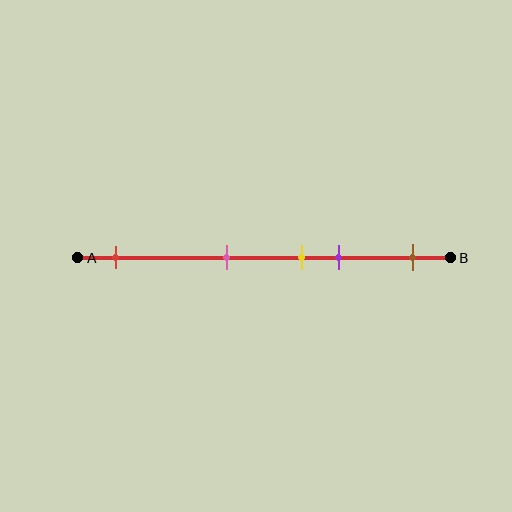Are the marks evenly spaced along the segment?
No, the marks are not evenly spaced.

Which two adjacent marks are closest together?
The yellow and purple marks are the closest adjacent pair.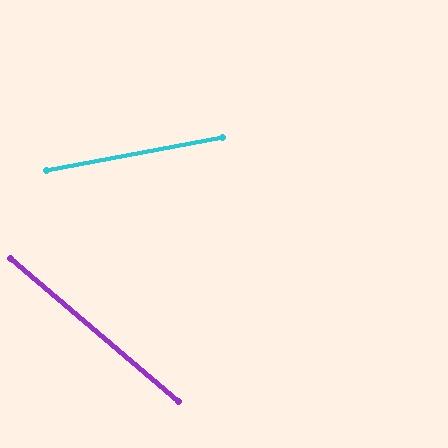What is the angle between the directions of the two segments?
Approximately 51 degrees.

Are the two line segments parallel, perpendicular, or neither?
Neither parallel nor perpendicular — they differ by about 51°.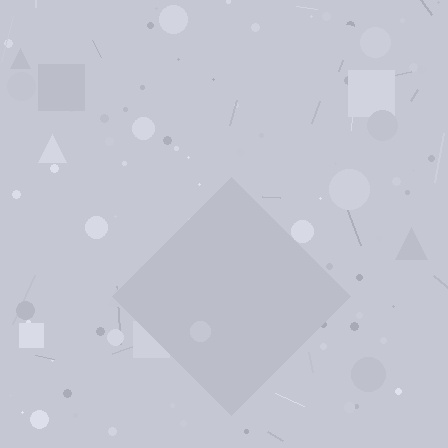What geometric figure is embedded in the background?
A diamond is embedded in the background.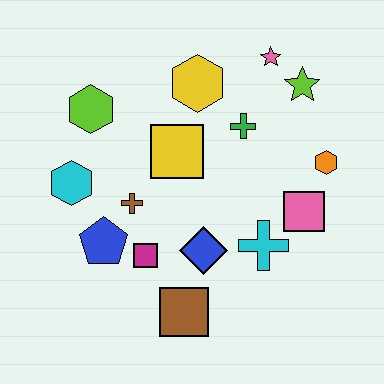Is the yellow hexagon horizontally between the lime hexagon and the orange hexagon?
Yes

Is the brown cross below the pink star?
Yes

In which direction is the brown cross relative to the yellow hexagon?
The brown cross is below the yellow hexagon.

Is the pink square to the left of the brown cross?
No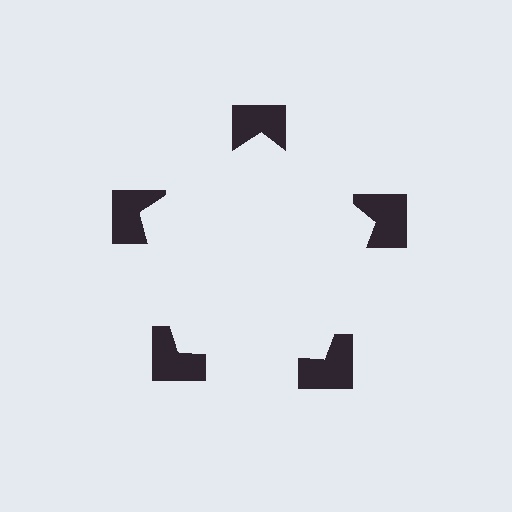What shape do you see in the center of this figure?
An illusory pentagon — its edges are inferred from the aligned wedge cuts in the notched squares, not physically drawn.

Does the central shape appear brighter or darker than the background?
It typically appears slightly brighter than the background, even though no actual brightness change is drawn.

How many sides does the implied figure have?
5 sides.